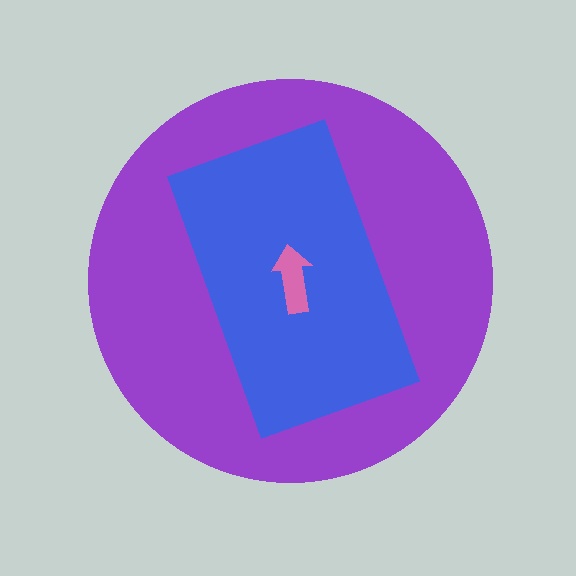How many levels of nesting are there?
3.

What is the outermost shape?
The purple circle.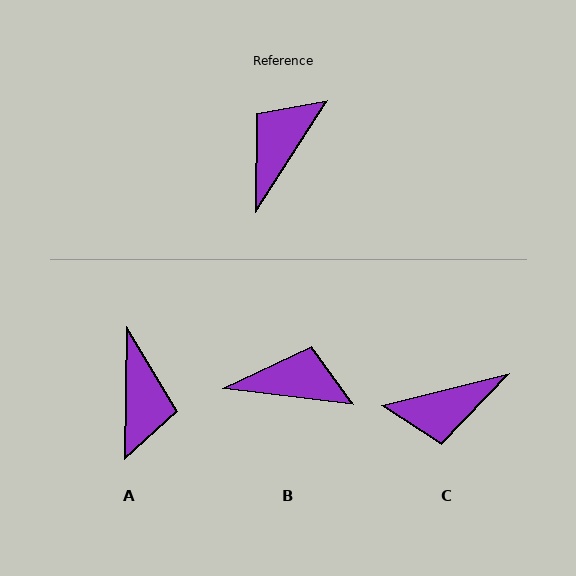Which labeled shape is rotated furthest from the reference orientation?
A, about 148 degrees away.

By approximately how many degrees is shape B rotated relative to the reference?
Approximately 64 degrees clockwise.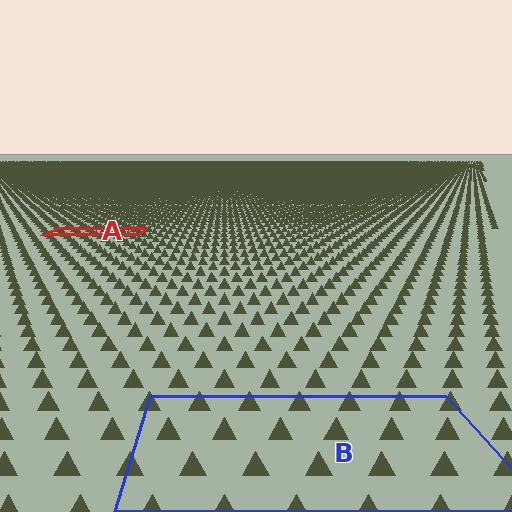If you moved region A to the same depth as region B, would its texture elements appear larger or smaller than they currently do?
They would appear larger. At a closer depth, the same texture elements are projected at a bigger on-screen size.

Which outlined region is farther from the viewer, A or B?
Region A is farther from the viewer — the texture elements inside it appear smaller and more densely packed.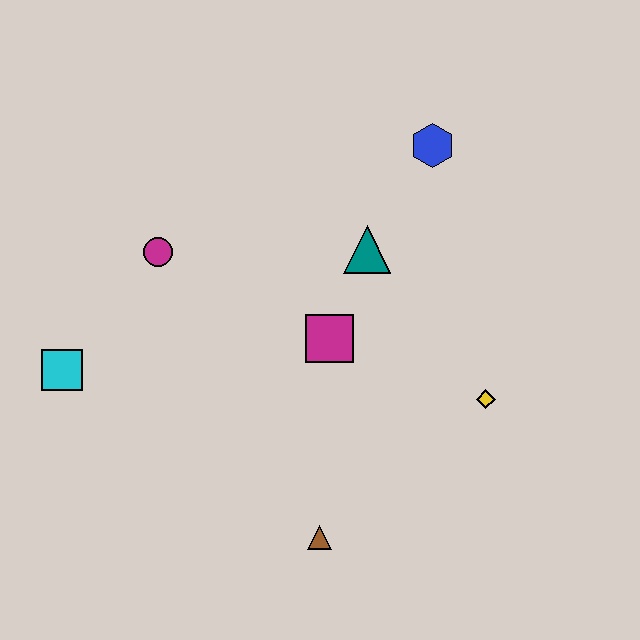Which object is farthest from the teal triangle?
The cyan square is farthest from the teal triangle.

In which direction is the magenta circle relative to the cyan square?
The magenta circle is above the cyan square.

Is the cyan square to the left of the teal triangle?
Yes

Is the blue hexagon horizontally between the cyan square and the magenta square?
No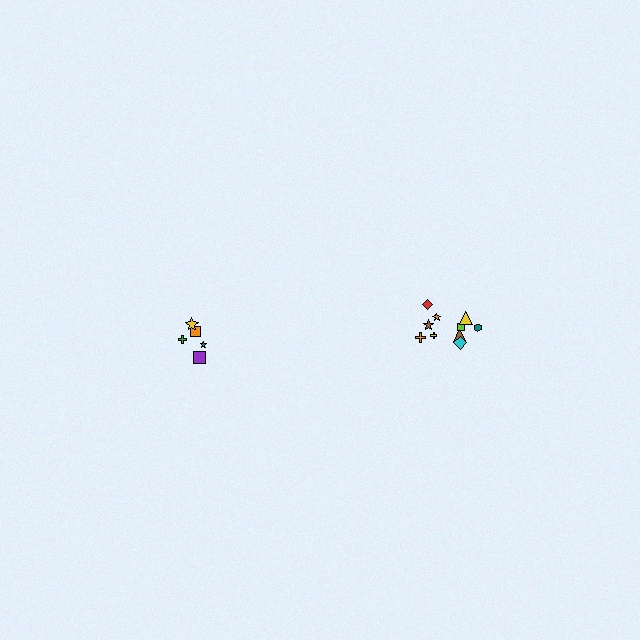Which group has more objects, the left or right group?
The right group.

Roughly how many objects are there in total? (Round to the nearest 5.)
Roughly 15 objects in total.